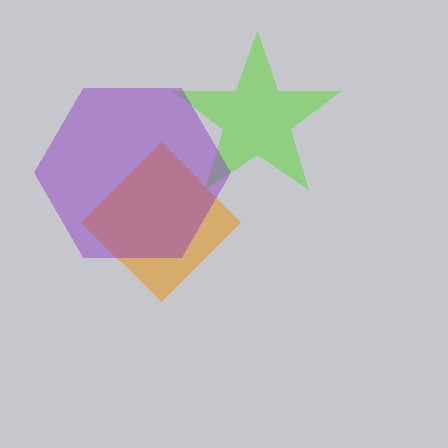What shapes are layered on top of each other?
The layered shapes are: a lime star, an orange diamond, a purple hexagon.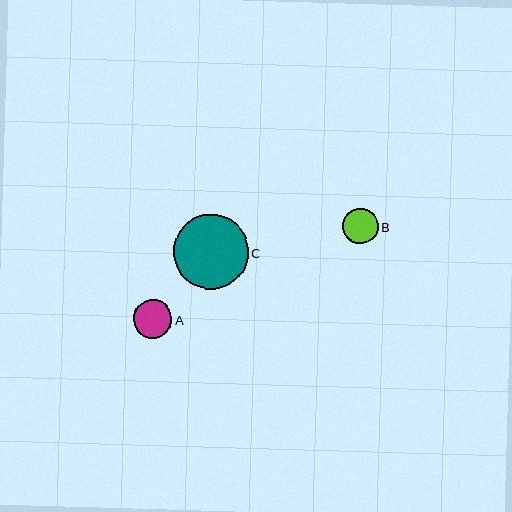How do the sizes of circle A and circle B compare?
Circle A and circle B are approximately the same size.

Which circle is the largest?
Circle C is the largest with a size of approximately 75 pixels.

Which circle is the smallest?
Circle B is the smallest with a size of approximately 35 pixels.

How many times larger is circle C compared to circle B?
Circle C is approximately 2.1 times the size of circle B.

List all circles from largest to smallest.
From largest to smallest: C, A, B.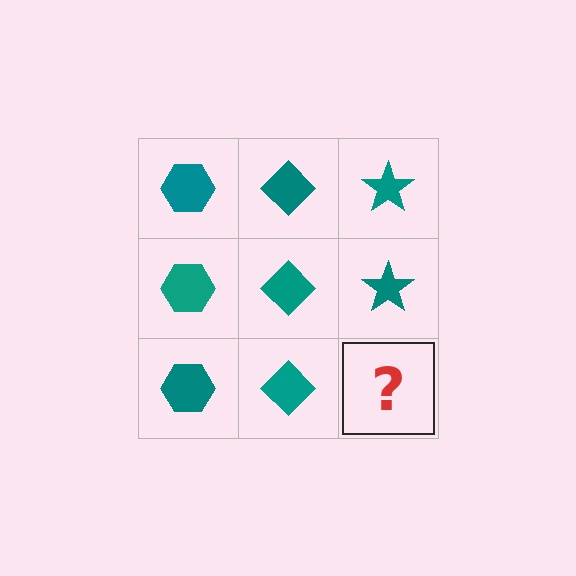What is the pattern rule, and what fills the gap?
The rule is that each column has a consistent shape. The gap should be filled with a teal star.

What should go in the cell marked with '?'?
The missing cell should contain a teal star.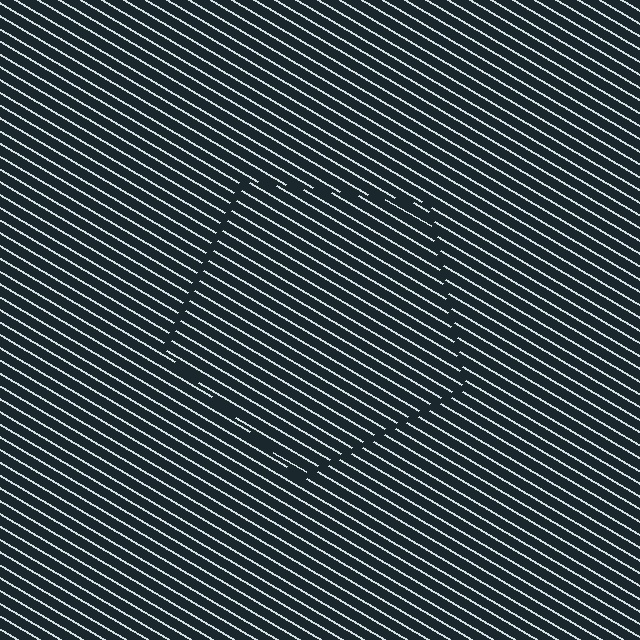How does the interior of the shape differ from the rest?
The interior of the shape contains the same grating, shifted by half a period — the contour is defined by the phase discontinuity where line-ends from the inner and outer gratings abut.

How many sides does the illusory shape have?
5 sides — the line-ends trace a pentagon.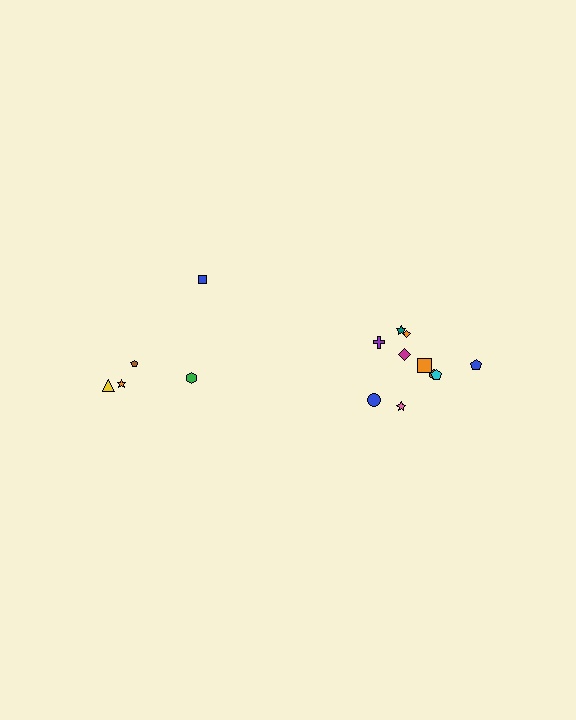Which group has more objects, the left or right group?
The right group.